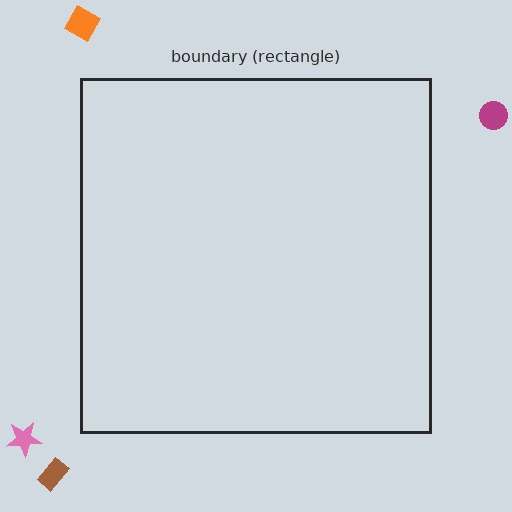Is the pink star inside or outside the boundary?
Outside.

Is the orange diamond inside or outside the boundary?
Outside.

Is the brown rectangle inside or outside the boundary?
Outside.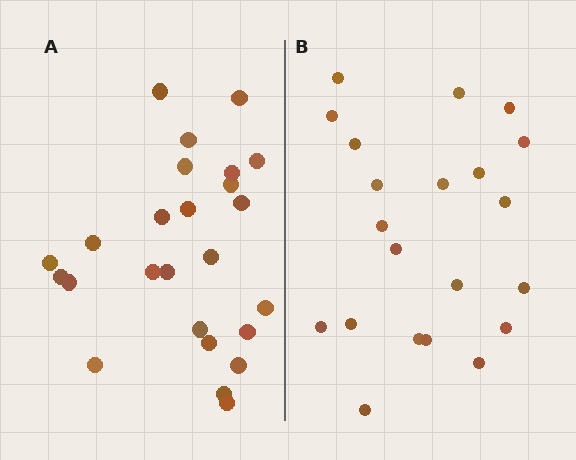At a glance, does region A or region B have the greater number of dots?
Region A (the left region) has more dots.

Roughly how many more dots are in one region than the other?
Region A has about 4 more dots than region B.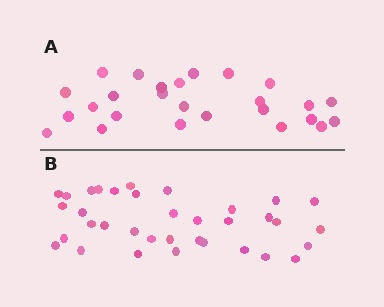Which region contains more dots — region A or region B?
Region B (the bottom region) has more dots.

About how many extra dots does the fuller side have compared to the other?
Region B has roughly 8 or so more dots than region A.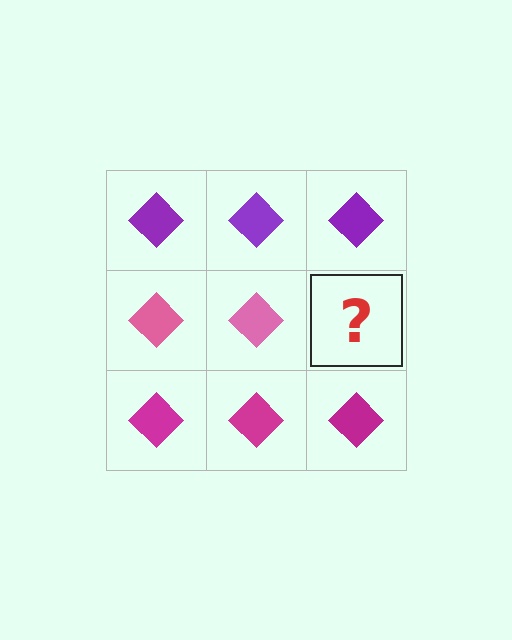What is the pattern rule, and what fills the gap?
The rule is that each row has a consistent color. The gap should be filled with a pink diamond.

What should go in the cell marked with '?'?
The missing cell should contain a pink diamond.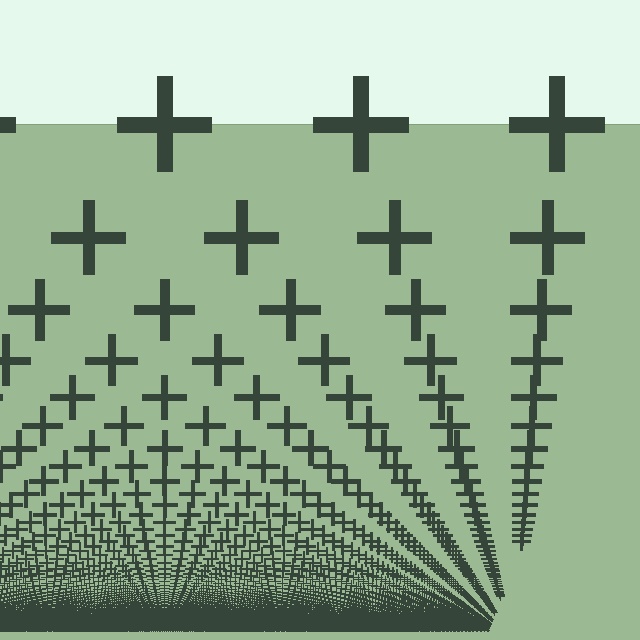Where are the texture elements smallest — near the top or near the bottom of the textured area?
Near the bottom.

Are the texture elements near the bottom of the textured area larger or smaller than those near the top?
Smaller. The gradient is inverted — elements near the bottom are smaller and denser.